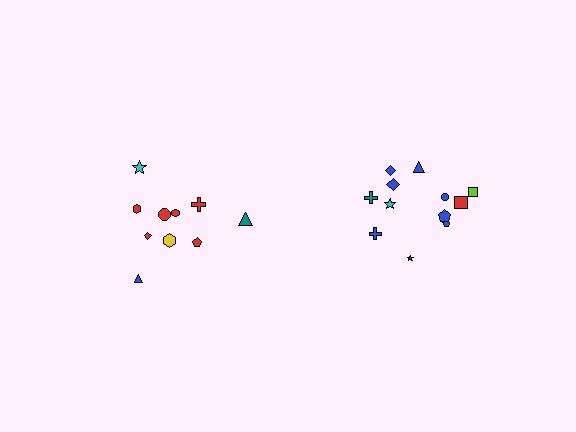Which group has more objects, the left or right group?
The right group.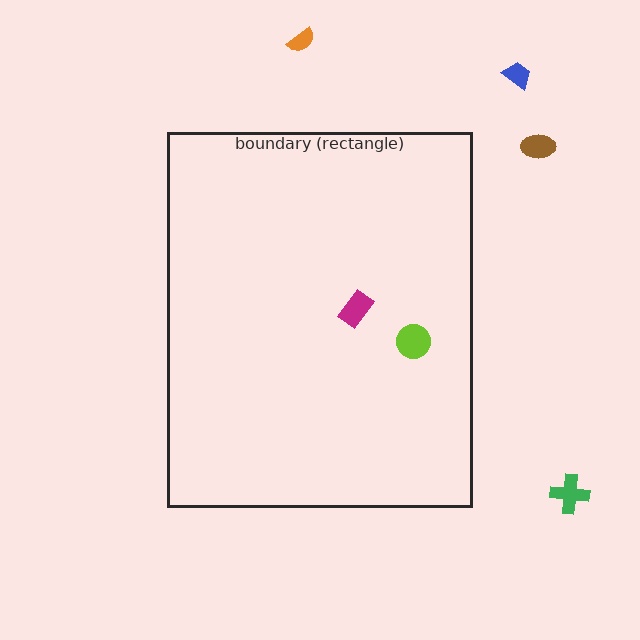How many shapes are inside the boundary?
2 inside, 4 outside.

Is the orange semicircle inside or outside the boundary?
Outside.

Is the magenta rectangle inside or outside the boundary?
Inside.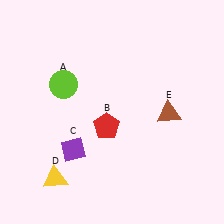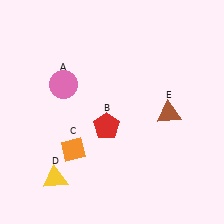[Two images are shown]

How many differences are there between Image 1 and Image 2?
There are 2 differences between the two images.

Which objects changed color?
A changed from lime to pink. C changed from purple to orange.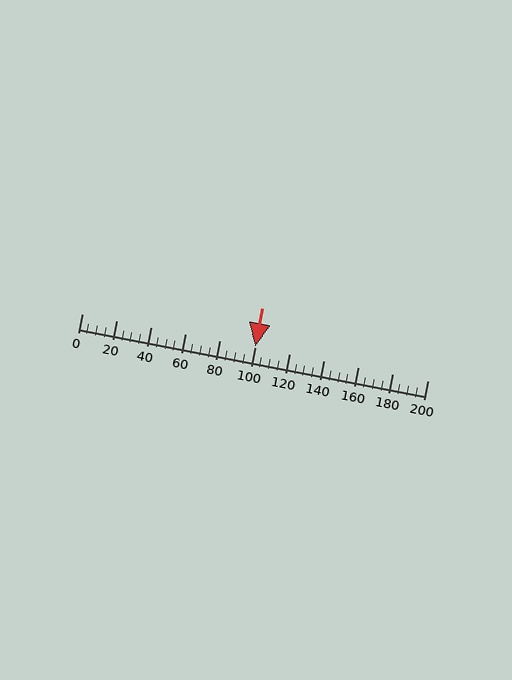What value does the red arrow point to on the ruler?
The red arrow points to approximately 100.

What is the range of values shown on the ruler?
The ruler shows values from 0 to 200.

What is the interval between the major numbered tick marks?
The major tick marks are spaced 20 units apart.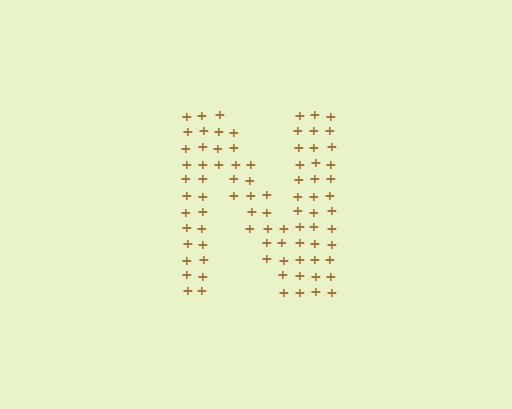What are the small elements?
The small elements are plus signs.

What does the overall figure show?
The overall figure shows the letter N.